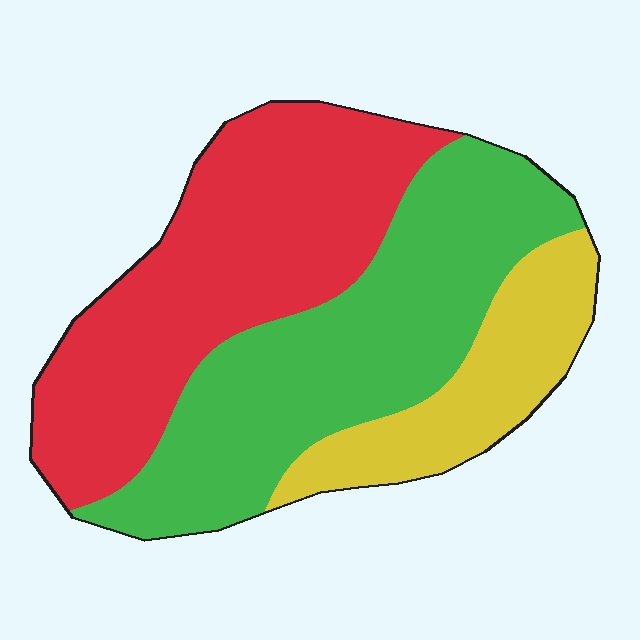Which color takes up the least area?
Yellow, at roughly 20%.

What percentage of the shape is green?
Green covers roughly 40% of the shape.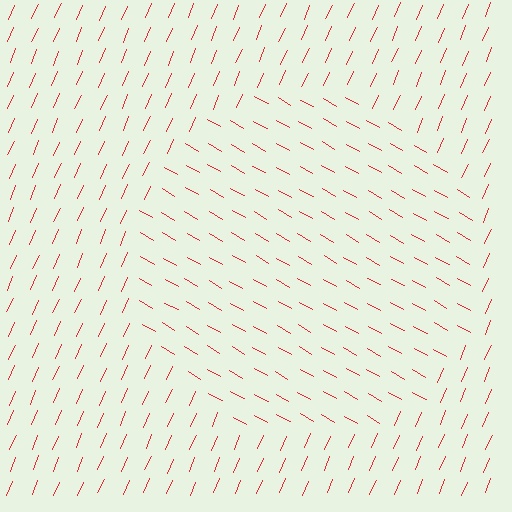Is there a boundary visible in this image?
Yes, there is a texture boundary formed by a change in line orientation.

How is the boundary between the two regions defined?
The boundary is defined purely by a change in line orientation (approximately 83 degrees difference). All lines are the same color and thickness.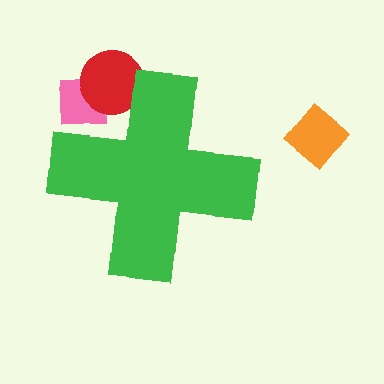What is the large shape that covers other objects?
A green cross.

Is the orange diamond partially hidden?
No, the orange diamond is fully visible.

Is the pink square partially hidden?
Yes, the pink square is partially hidden behind the green cross.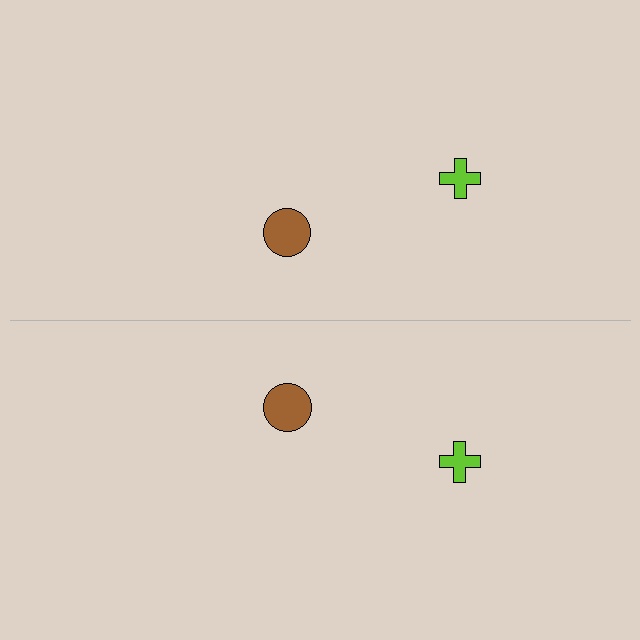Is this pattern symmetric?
Yes, this pattern has bilateral (reflection) symmetry.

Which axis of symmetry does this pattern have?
The pattern has a horizontal axis of symmetry running through the center of the image.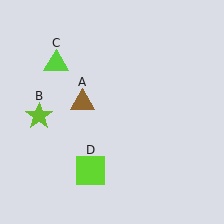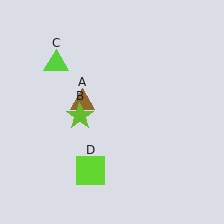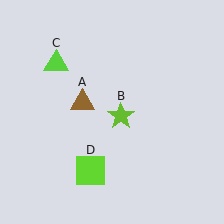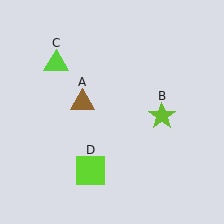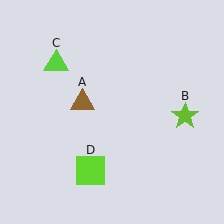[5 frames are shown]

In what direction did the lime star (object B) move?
The lime star (object B) moved right.